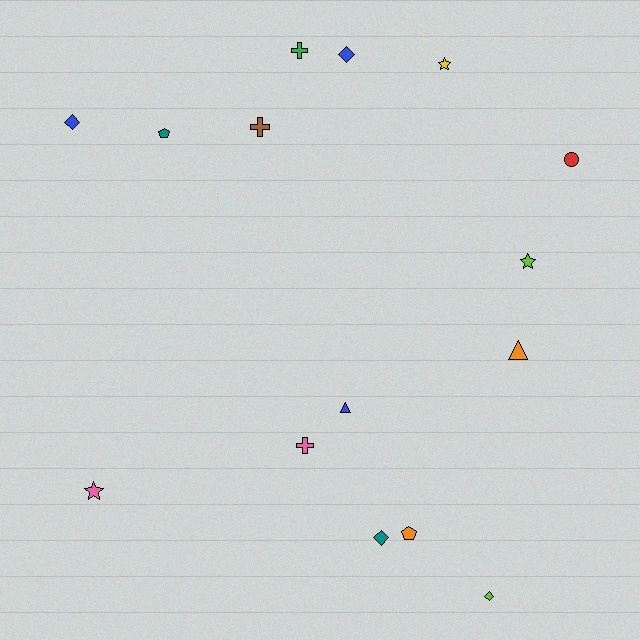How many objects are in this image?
There are 15 objects.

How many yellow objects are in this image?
There is 1 yellow object.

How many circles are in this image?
There is 1 circle.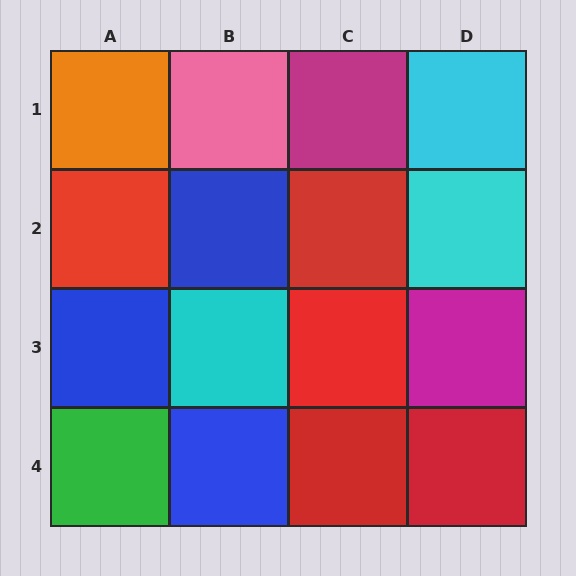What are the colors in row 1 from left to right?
Orange, pink, magenta, cyan.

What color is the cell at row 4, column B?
Blue.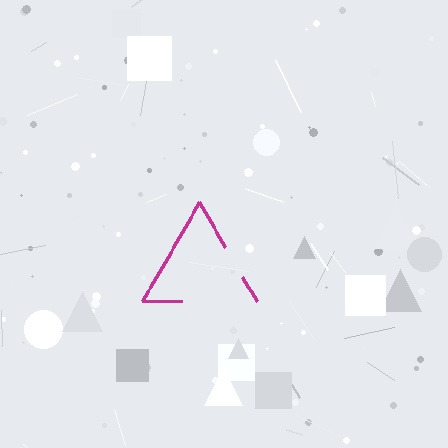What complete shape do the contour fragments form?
The contour fragments form a triangle.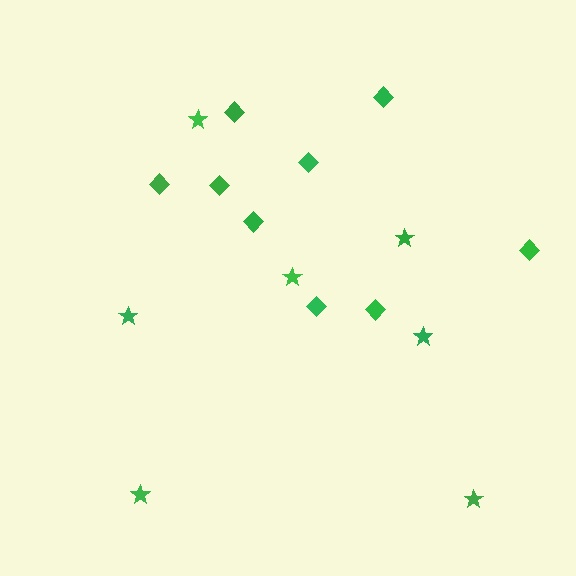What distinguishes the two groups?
There are 2 groups: one group of diamonds (9) and one group of stars (7).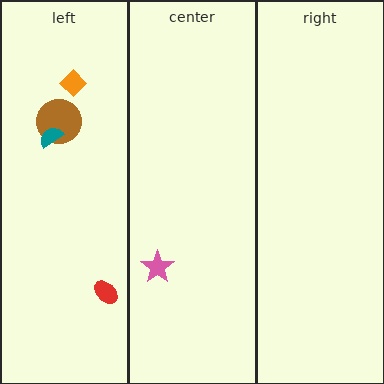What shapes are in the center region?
The pink star.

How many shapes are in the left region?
4.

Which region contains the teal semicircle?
The left region.